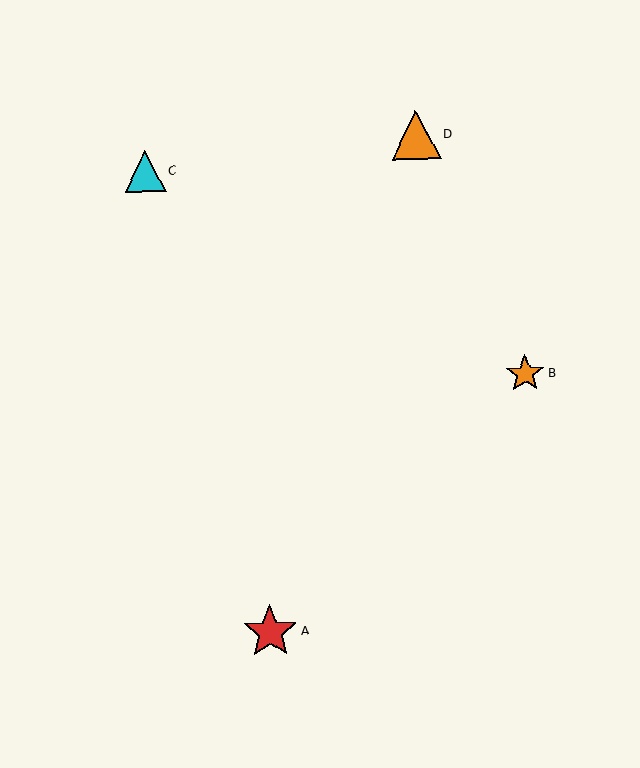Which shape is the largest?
The red star (labeled A) is the largest.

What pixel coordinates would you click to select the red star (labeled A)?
Click at (270, 632) to select the red star A.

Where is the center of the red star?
The center of the red star is at (270, 632).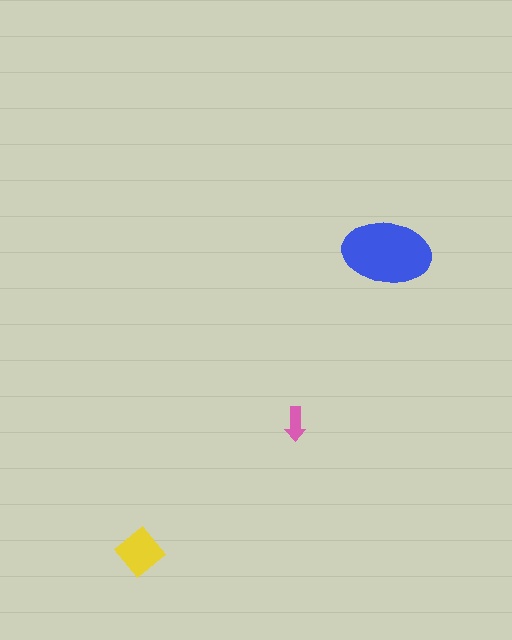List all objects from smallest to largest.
The pink arrow, the yellow diamond, the blue ellipse.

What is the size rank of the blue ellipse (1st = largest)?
1st.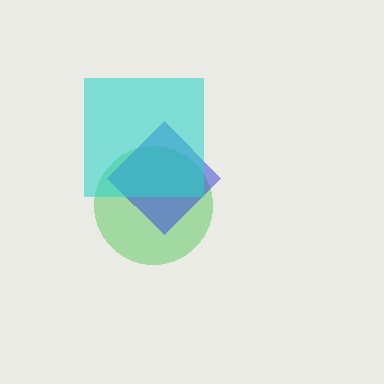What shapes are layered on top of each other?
The layered shapes are: a green circle, a blue diamond, a cyan square.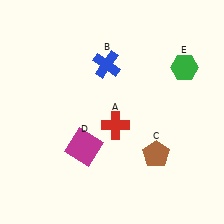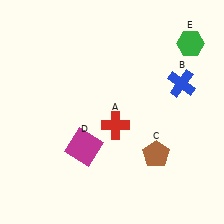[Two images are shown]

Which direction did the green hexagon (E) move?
The green hexagon (E) moved up.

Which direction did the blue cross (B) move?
The blue cross (B) moved right.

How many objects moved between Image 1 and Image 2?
2 objects moved between the two images.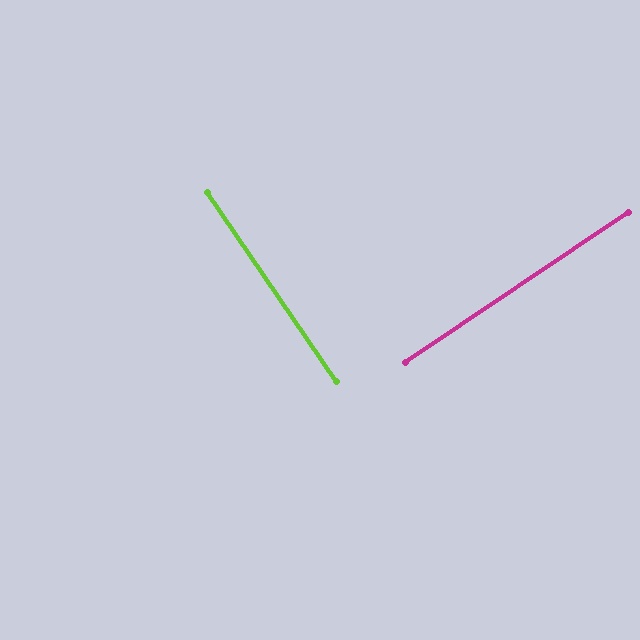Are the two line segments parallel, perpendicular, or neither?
Perpendicular — they meet at approximately 90°.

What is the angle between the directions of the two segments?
Approximately 90 degrees.